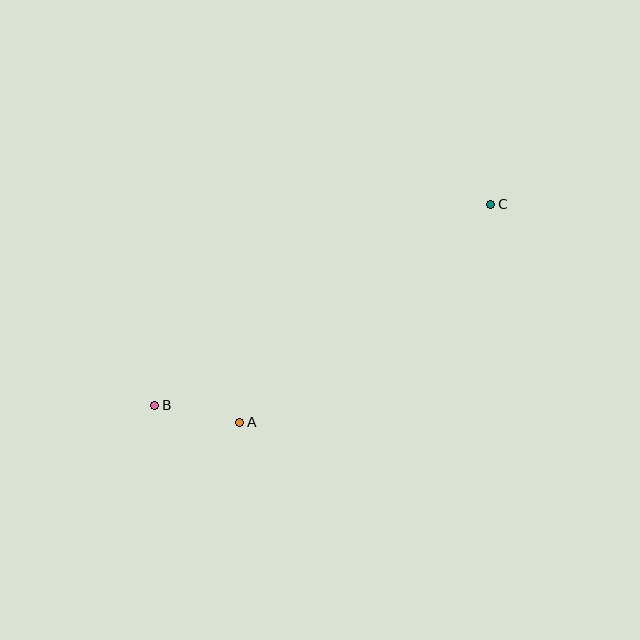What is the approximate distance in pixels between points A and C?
The distance between A and C is approximately 332 pixels.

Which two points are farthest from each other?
Points B and C are farthest from each other.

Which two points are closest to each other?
Points A and B are closest to each other.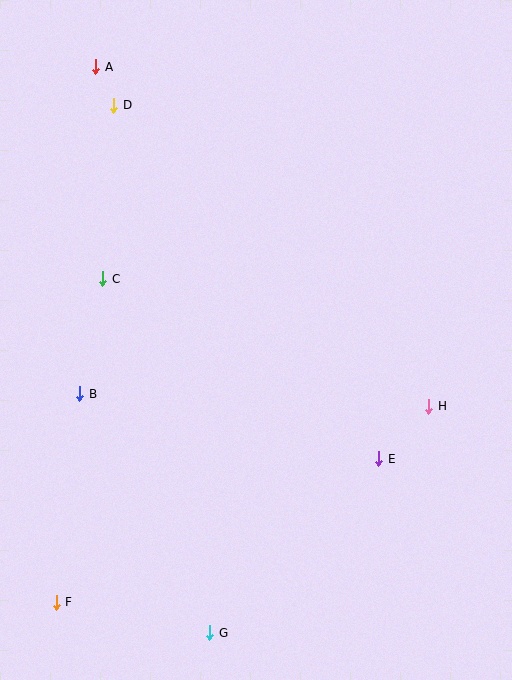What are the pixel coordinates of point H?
Point H is at (429, 406).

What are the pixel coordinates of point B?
Point B is at (80, 394).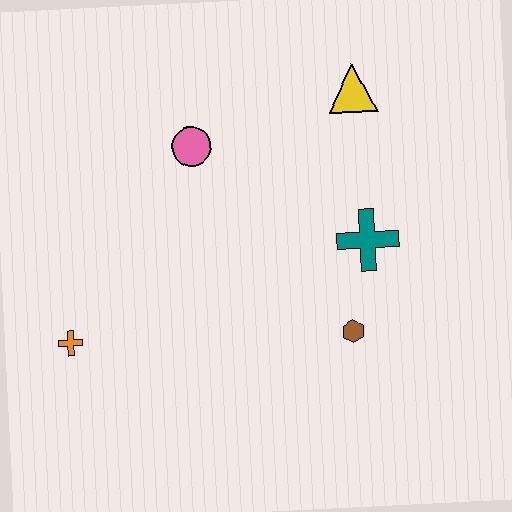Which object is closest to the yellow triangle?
The teal cross is closest to the yellow triangle.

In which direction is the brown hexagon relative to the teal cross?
The brown hexagon is below the teal cross.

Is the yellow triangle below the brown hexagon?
No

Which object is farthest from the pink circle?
The brown hexagon is farthest from the pink circle.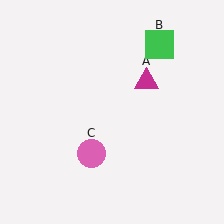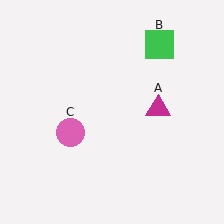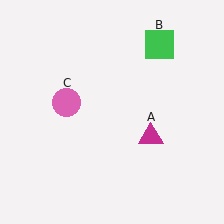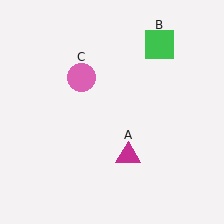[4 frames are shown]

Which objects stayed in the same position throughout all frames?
Green square (object B) remained stationary.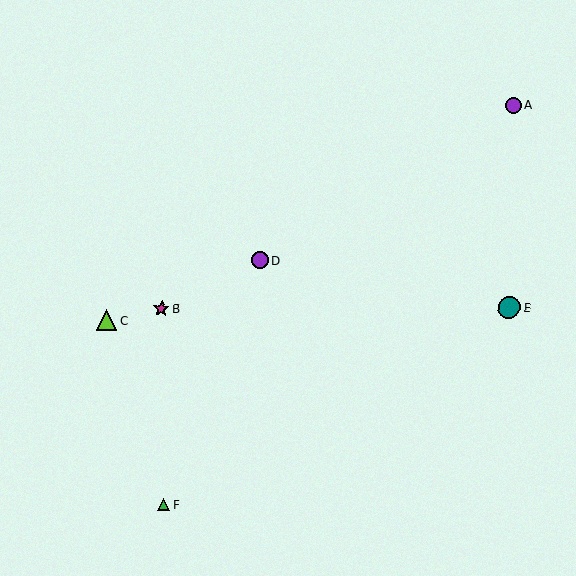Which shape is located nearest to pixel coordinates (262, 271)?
The purple circle (labeled D) at (260, 260) is nearest to that location.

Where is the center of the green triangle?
The center of the green triangle is at (164, 504).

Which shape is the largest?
The teal circle (labeled E) is the largest.